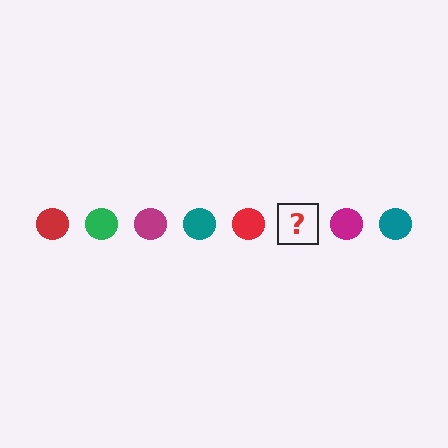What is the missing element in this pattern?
The missing element is a green circle.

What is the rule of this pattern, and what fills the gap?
The rule is that the pattern cycles through red, green, magenta, teal circles. The gap should be filled with a green circle.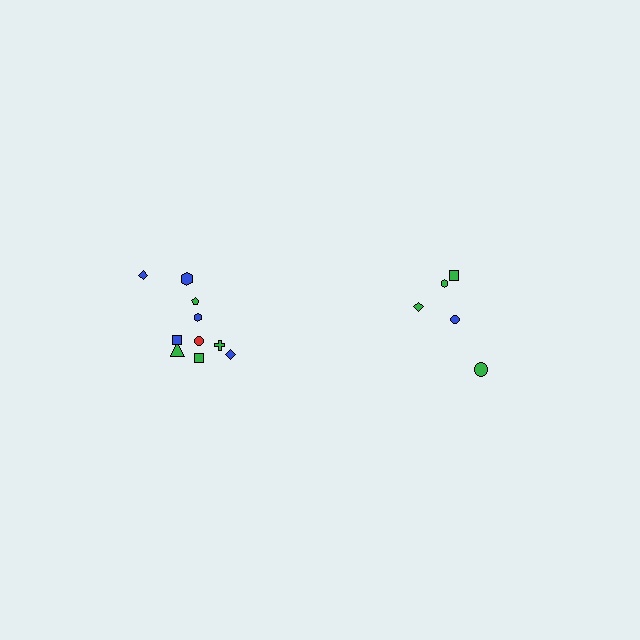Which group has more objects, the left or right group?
The left group.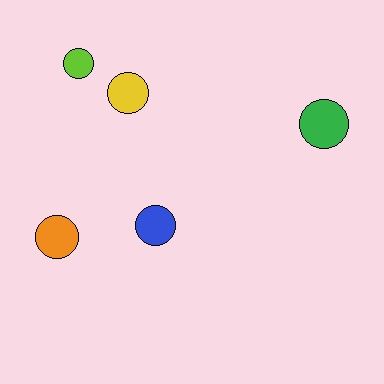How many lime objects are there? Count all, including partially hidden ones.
There is 1 lime object.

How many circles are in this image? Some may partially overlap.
There are 5 circles.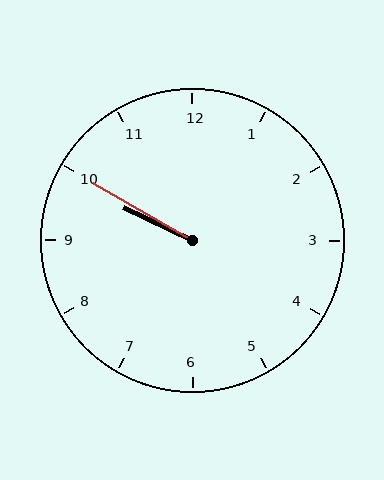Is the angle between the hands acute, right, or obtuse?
It is acute.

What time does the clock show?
9:50.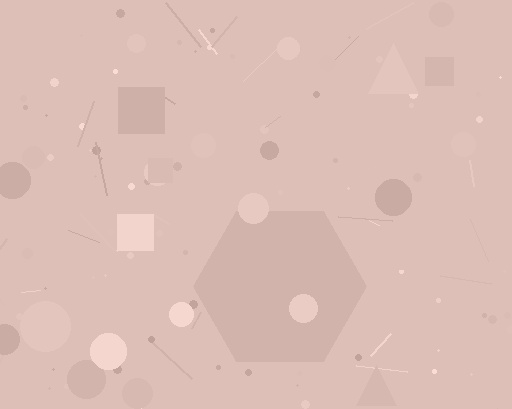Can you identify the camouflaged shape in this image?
The camouflaged shape is a hexagon.